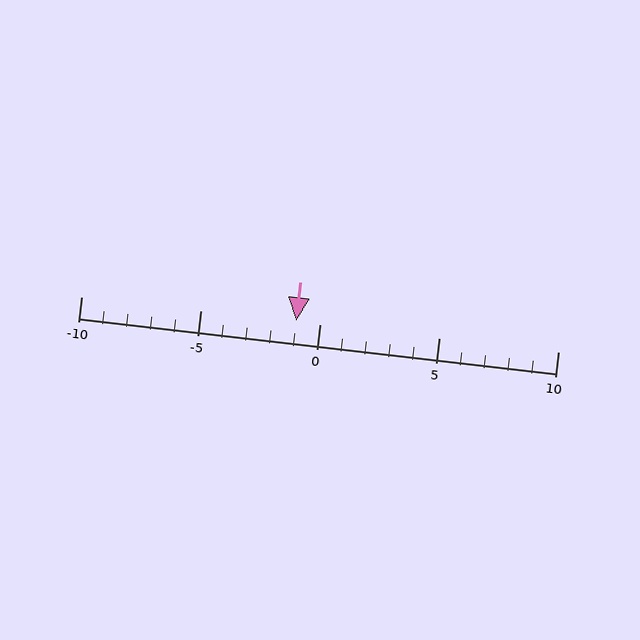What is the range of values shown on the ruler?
The ruler shows values from -10 to 10.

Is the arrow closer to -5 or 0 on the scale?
The arrow is closer to 0.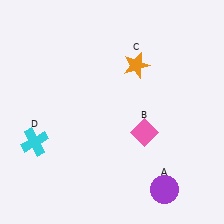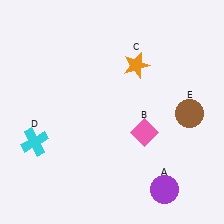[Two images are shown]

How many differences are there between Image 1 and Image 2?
There is 1 difference between the two images.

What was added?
A brown circle (E) was added in Image 2.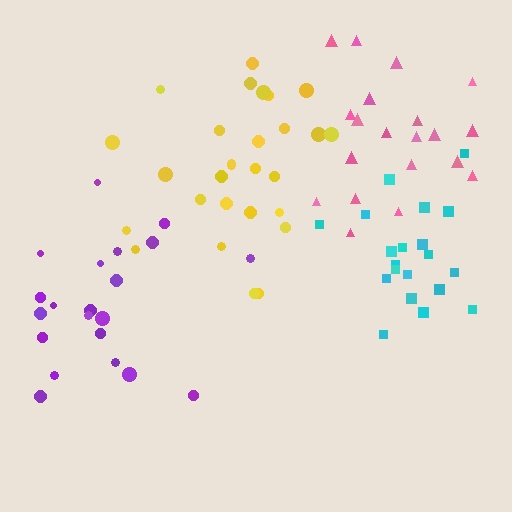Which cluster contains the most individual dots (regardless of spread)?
Yellow (28).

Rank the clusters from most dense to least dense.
yellow, cyan, pink, purple.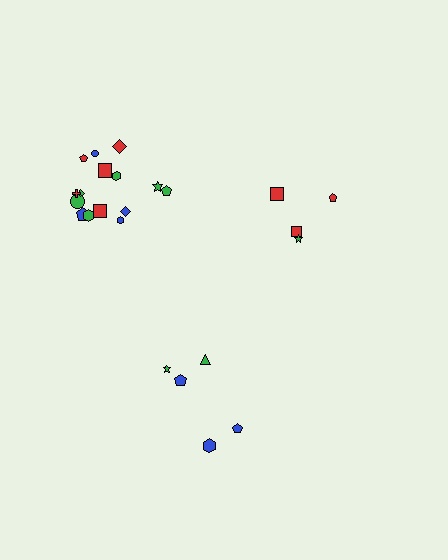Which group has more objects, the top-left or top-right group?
The top-left group.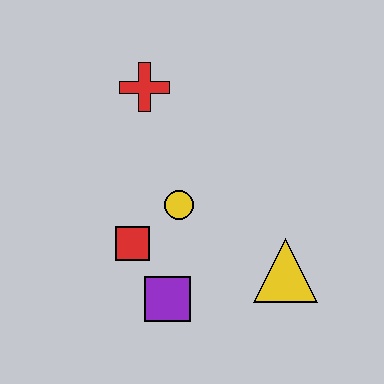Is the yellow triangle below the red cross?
Yes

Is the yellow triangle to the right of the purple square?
Yes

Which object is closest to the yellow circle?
The red square is closest to the yellow circle.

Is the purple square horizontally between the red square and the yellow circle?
Yes